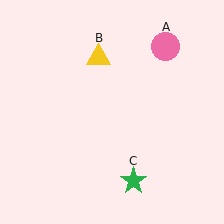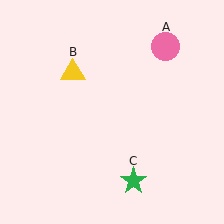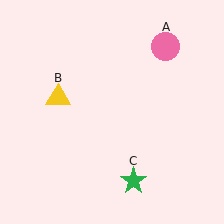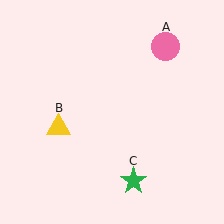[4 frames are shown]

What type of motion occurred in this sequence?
The yellow triangle (object B) rotated counterclockwise around the center of the scene.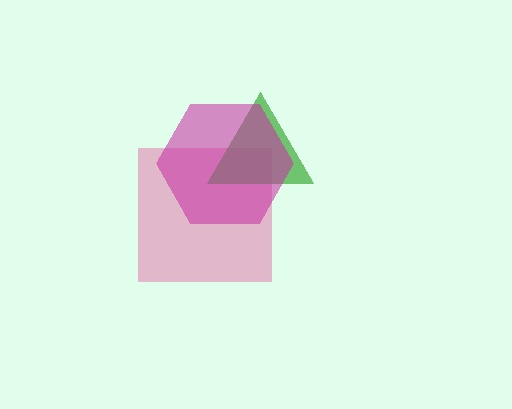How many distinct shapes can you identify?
There are 3 distinct shapes: a pink square, a green triangle, a magenta hexagon.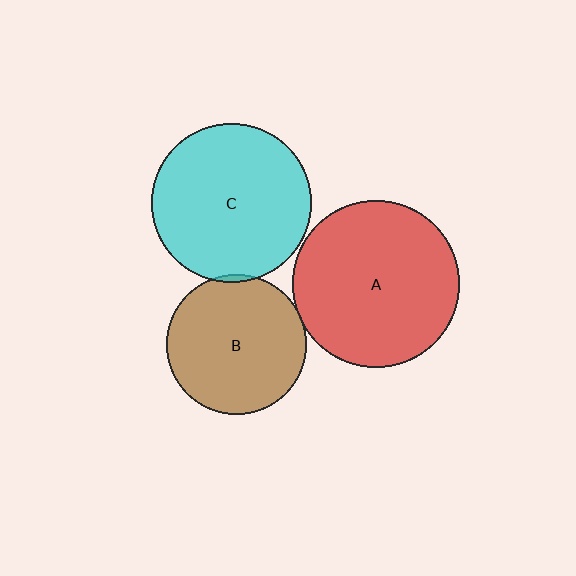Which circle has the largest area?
Circle A (red).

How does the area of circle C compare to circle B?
Approximately 1.3 times.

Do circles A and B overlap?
Yes.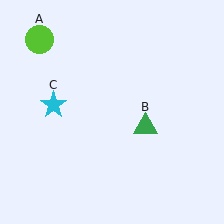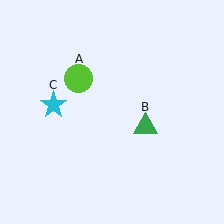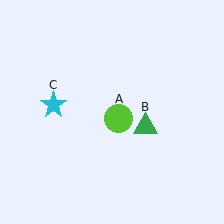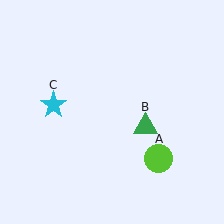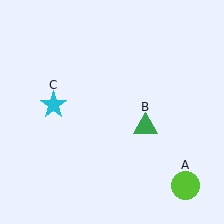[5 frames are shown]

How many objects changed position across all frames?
1 object changed position: lime circle (object A).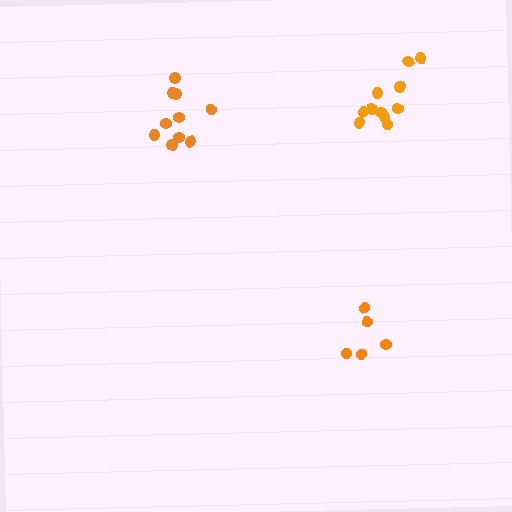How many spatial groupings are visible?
There are 3 spatial groupings.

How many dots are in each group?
Group 1: 11 dots, Group 2: 10 dots, Group 3: 5 dots (26 total).